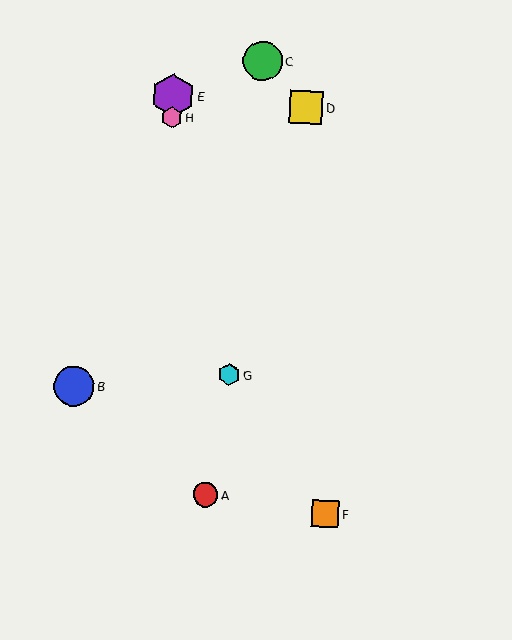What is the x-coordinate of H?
Object H is at x≈172.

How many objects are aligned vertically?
2 objects (E, H) are aligned vertically.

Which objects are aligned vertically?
Objects E, H are aligned vertically.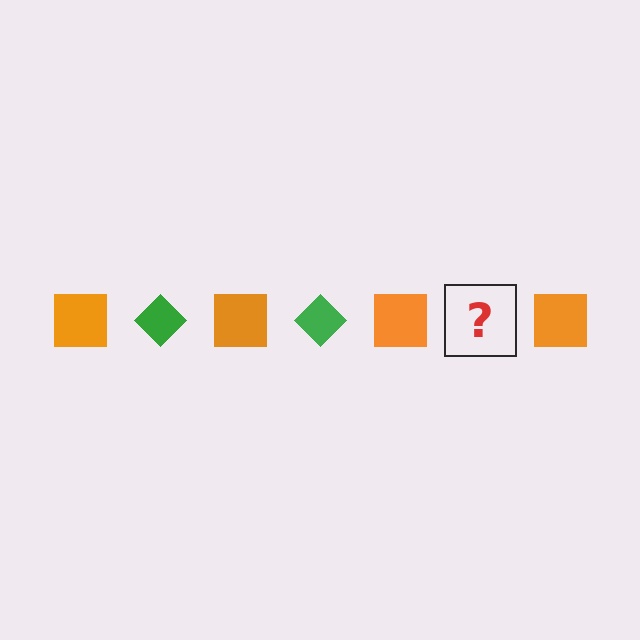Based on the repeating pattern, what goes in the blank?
The blank should be a green diamond.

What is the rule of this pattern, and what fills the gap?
The rule is that the pattern alternates between orange square and green diamond. The gap should be filled with a green diamond.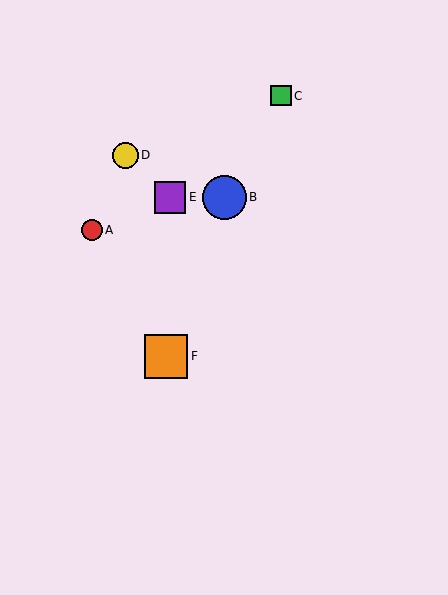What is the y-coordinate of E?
Object E is at y≈197.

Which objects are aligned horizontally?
Objects B, E are aligned horizontally.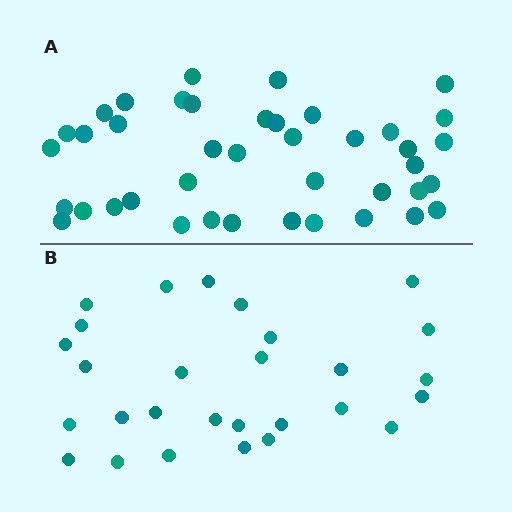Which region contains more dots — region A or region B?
Region A (the top region) has more dots.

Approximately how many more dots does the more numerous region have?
Region A has approximately 15 more dots than region B.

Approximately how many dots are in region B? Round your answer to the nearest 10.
About 30 dots. (The exact count is 28, which rounds to 30.)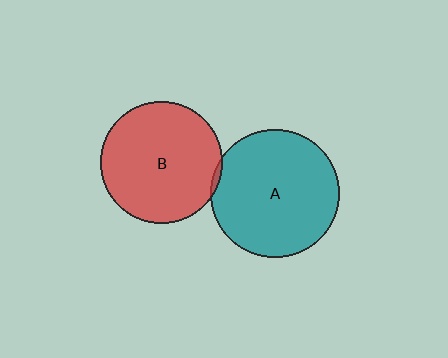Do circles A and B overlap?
Yes.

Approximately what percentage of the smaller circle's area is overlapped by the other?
Approximately 5%.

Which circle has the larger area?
Circle A (teal).